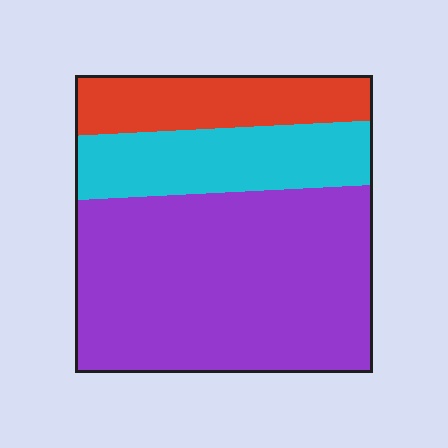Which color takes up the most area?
Purple, at roughly 60%.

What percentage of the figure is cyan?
Cyan covers about 20% of the figure.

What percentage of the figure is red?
Red covers about 20% of the figure.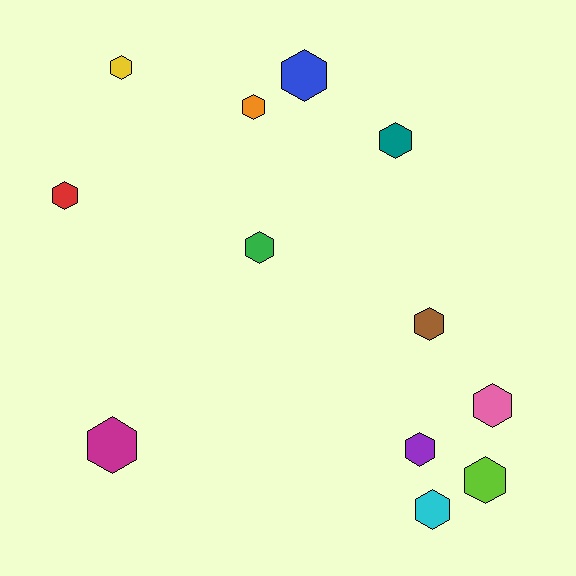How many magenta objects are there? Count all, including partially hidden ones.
There is 1 magenta object.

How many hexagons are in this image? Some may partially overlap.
There are 12 hexagons.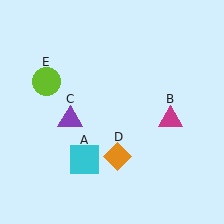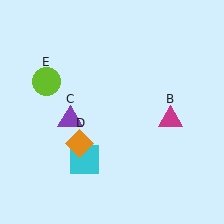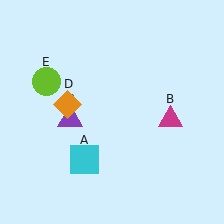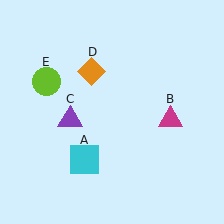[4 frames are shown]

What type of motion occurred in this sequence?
The orange diamond (object D) rotated clockwise around the center of the scene.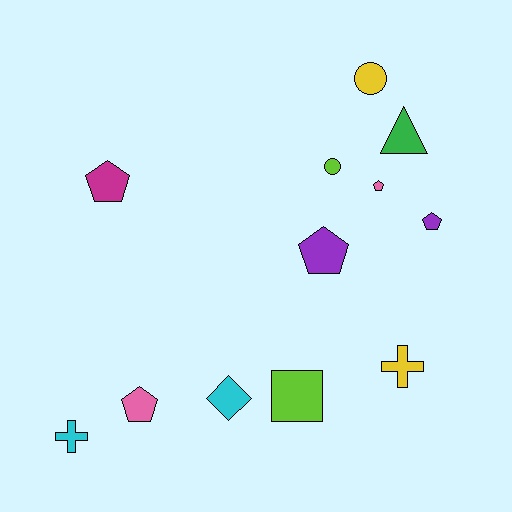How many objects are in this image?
There are 12 objects.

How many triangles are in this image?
There is 1 triangle.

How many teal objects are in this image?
There are no teal objects.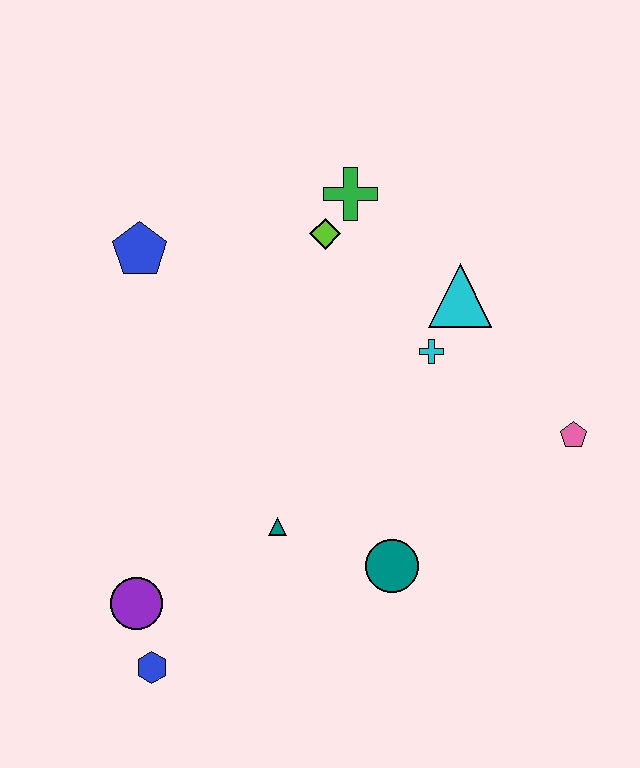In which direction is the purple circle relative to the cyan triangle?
The purple circle is to the left of the cyan triangle.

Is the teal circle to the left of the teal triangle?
No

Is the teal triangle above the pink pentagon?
No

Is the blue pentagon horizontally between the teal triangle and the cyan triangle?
No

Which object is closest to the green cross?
The lime diamond is closest to the green cross.